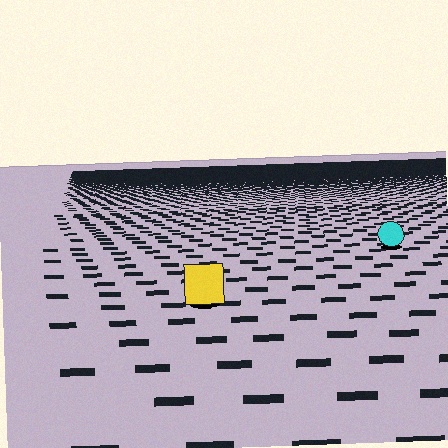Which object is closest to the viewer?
The yellow square is closest. The texture marks near it are larger and more spread out.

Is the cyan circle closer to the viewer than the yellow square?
No. The yellow square is closer — you can tell from the texture gradient: the ground texture is coarser near it.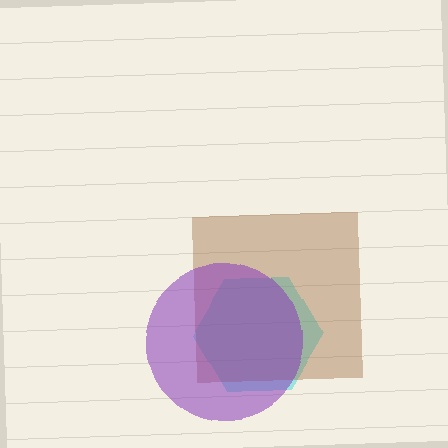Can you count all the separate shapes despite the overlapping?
Yes, there are 3 separate shapes.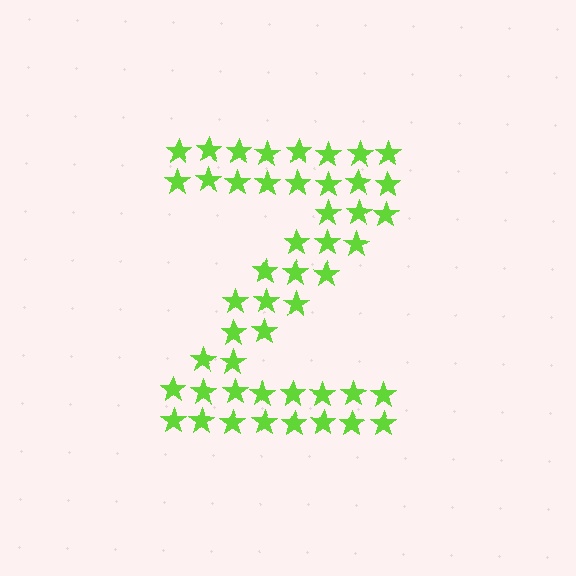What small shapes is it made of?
It is made of small stars.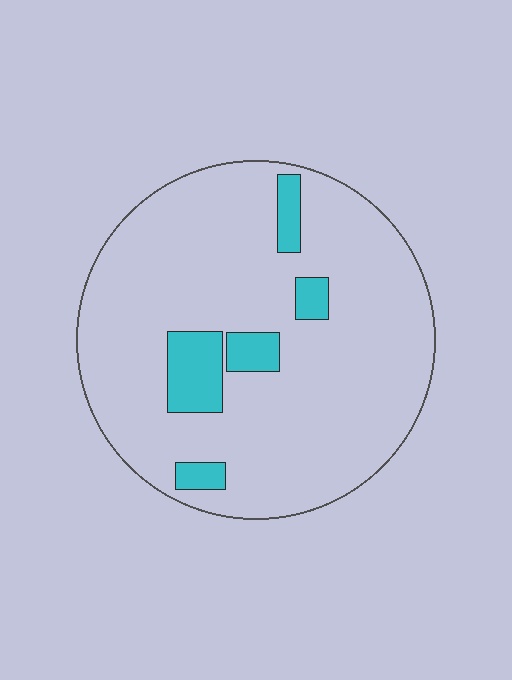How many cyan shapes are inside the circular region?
5.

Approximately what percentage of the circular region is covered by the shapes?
Approximately 10%.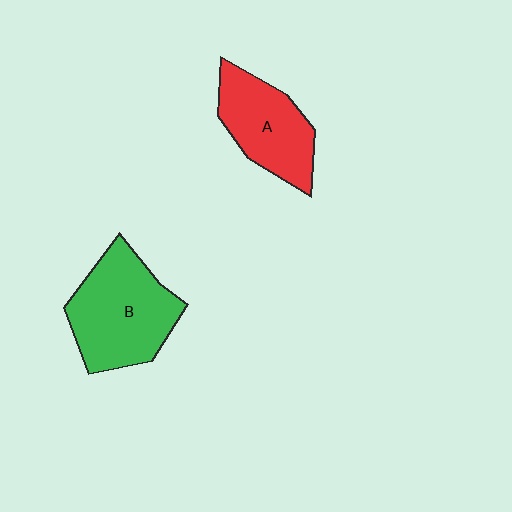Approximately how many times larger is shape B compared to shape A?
Approximately 1.3 times.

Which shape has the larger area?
Shape B (green).